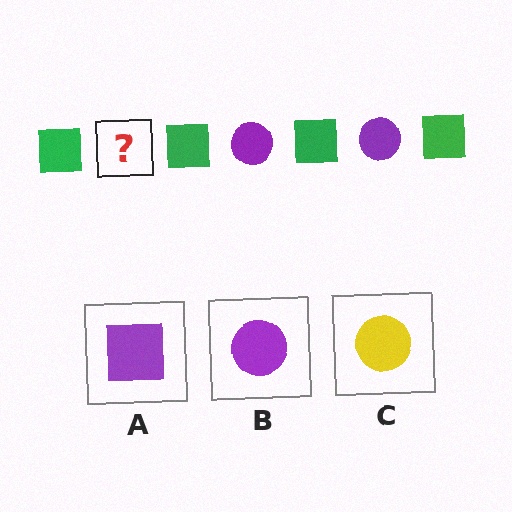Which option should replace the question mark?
Option B.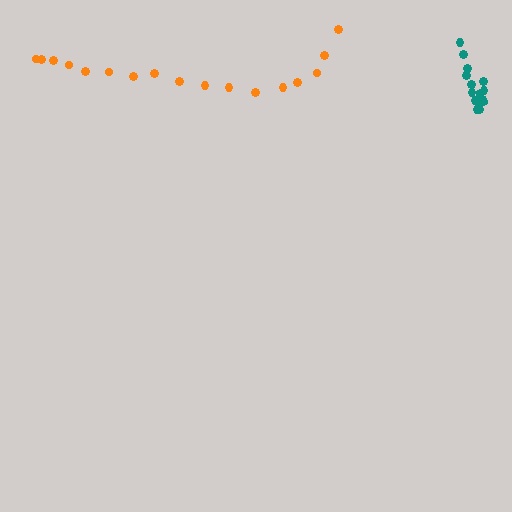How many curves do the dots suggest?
There are 2 distinct paths.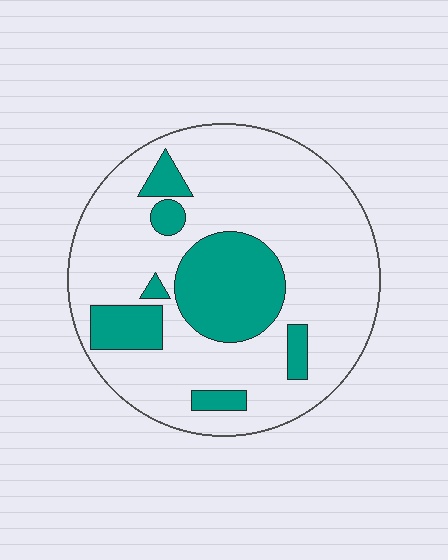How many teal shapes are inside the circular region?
7.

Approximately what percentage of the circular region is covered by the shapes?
Approximately 25%.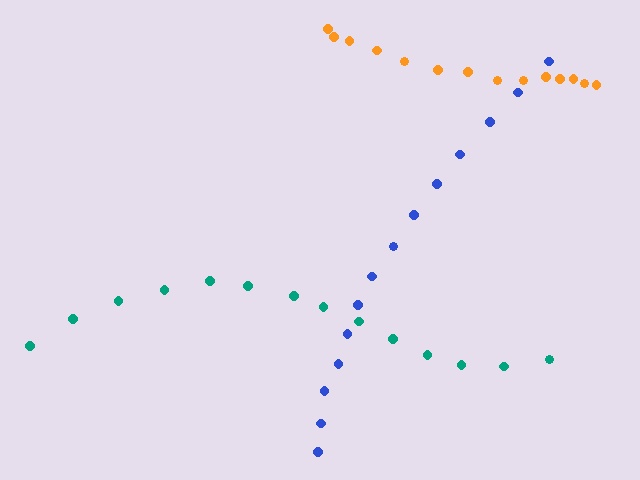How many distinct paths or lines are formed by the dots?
There are 3 distinct paths.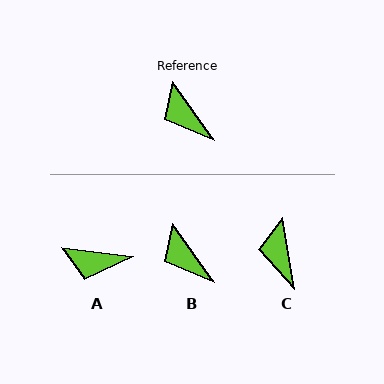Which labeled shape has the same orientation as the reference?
B.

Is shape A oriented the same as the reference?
No, it is off by about 48 degrees.